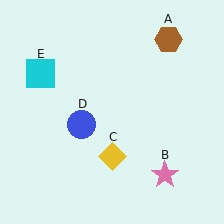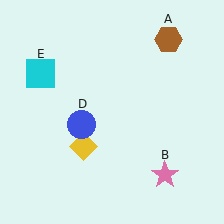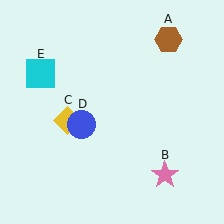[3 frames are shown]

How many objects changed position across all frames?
1 object changed position: yellow diamond (object C).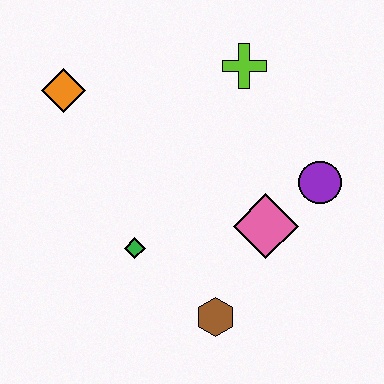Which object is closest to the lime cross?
The purple circle is closest to the lime cross.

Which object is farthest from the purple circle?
The orange diamond is farthest from the purple circle.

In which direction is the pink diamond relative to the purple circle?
The pink diamond is to the left of the purple circle.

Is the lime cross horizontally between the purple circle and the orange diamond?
Yes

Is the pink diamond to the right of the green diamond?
Yes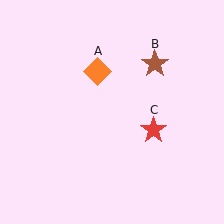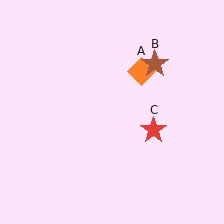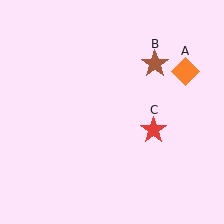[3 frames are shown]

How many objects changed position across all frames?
1 object changed position: orange diamond (object A).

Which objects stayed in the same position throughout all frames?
Brown star (object B) and red star (object C) remained stationary.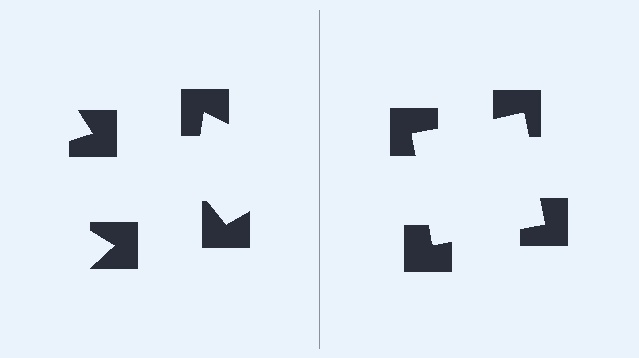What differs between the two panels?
The notched squares are positioned identically on both sides; only the wedge orientations differ. On the right they align to a square; on the left they are misaligned.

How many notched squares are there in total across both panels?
8 — 4 on each side.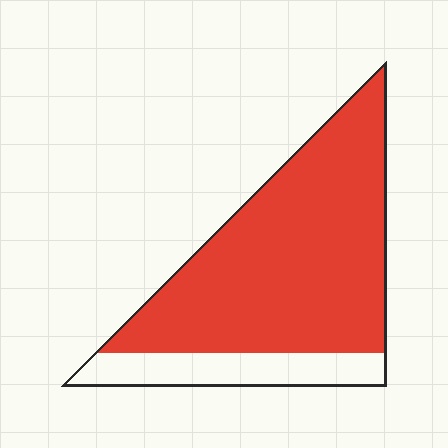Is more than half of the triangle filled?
Yes.